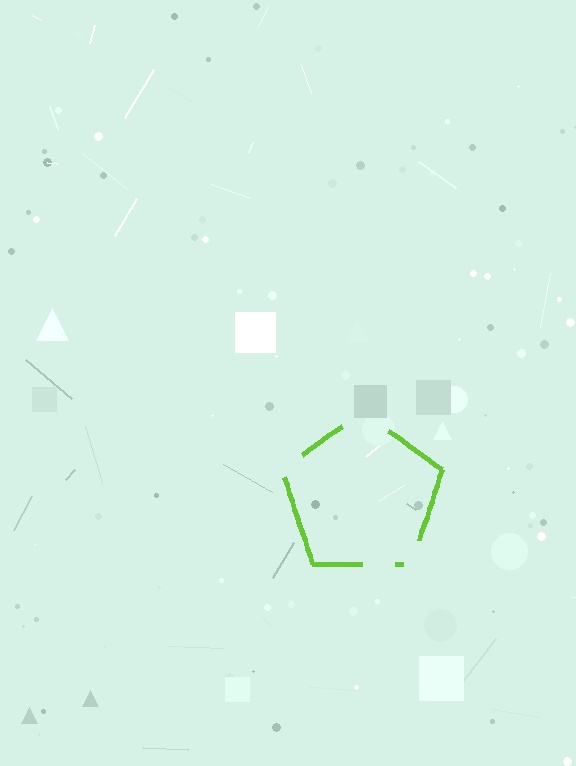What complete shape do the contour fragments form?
The contour fragments form a pentagon.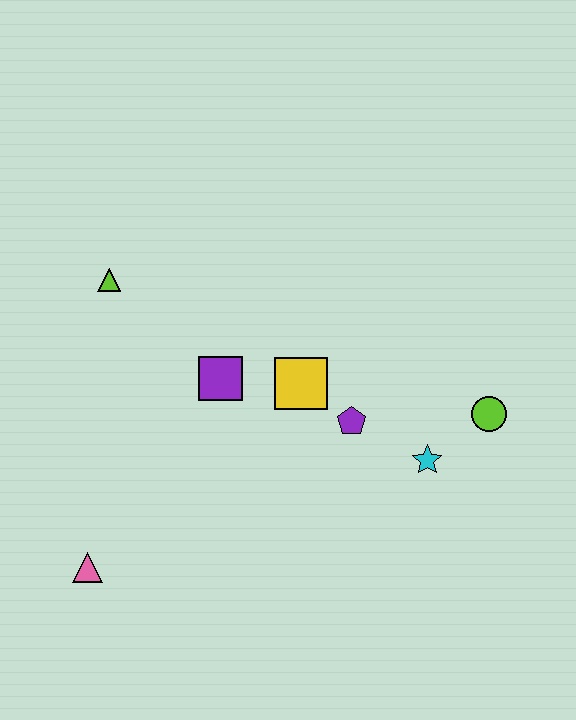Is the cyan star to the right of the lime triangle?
Yes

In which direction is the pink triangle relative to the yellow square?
The pink triangle is to the left of the yellow square.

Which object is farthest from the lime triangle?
The lime circle is farthest from the lime triangle.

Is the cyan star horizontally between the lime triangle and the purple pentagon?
No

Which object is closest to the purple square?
The yellow square is closest to the purple square.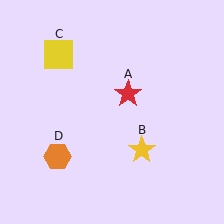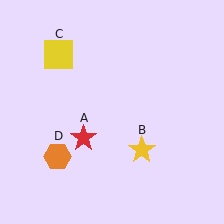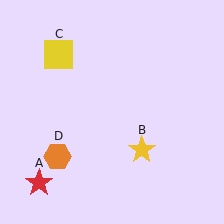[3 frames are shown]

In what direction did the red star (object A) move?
The red star (object A) moved down and to the left.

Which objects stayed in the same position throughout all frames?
Yellow star (object B) and yellow square (object C) and orange hexagon (object D) remained stationary.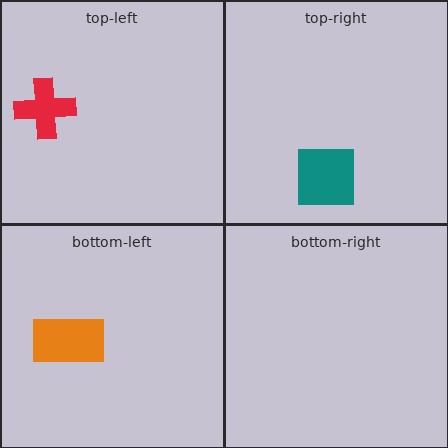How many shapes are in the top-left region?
1.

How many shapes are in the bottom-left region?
1.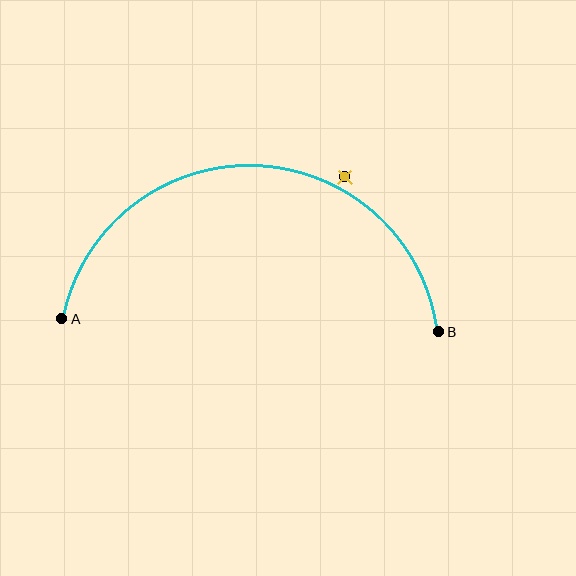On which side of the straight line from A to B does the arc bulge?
The arc bulges above the straight line connecting A and B.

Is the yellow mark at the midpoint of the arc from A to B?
No — the yellow mark does not lie on the arc at all. It sits slightly outside the curve.